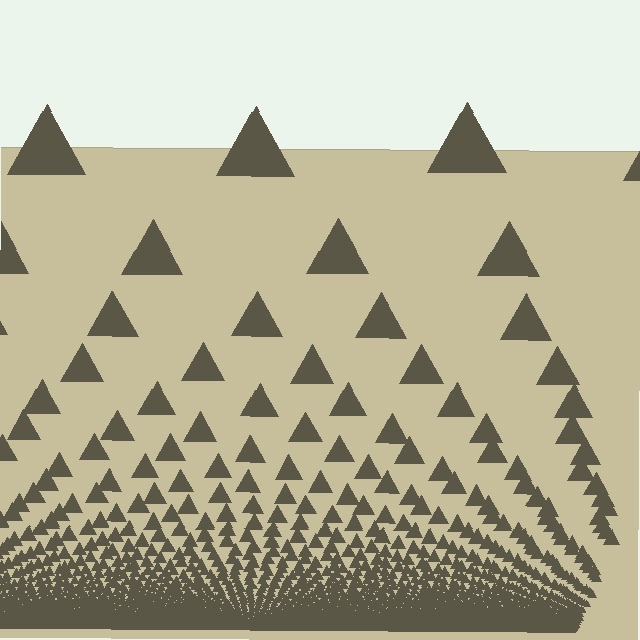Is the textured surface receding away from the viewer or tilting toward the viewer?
The surface appears to tilt toward the viewer. Texture elements get larger and sparser toward the top.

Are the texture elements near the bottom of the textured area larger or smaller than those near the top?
Smaller. The gradient is inverted — elements near the bottom are smaller and denser.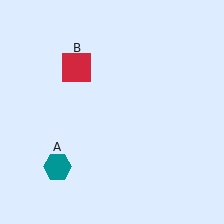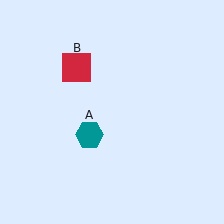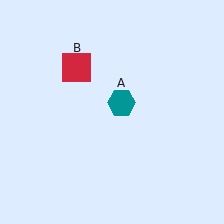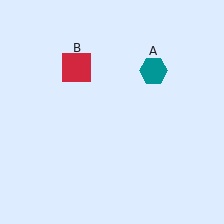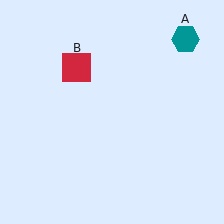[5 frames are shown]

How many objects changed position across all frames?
1 object changed position: teal hexagon (object A).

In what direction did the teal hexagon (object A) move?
The teal hexagon (object A) moved up and to the right.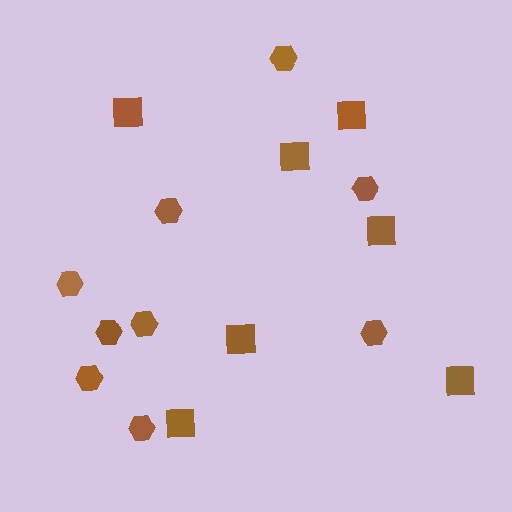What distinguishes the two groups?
There are 2 groups: one group of squares (7) and one group of hexagons (9).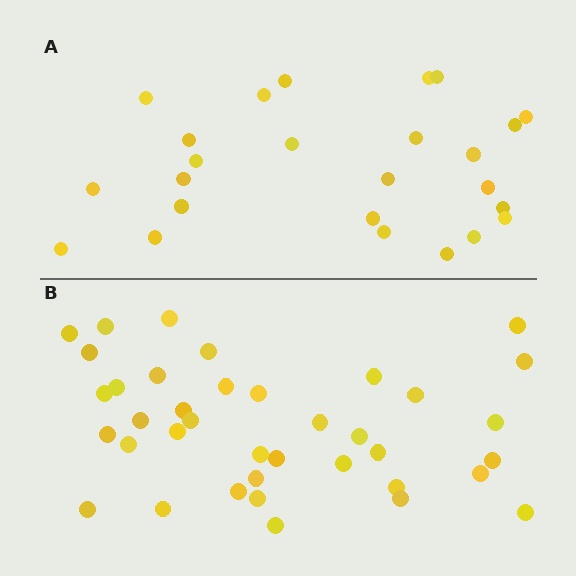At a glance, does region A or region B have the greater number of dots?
Region B (the bottom region) has more dots.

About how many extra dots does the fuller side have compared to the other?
Region B has approximately 15 more dots than region A.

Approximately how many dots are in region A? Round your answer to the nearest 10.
About 20 dots. (The exact count is 25, which rounds to 20.)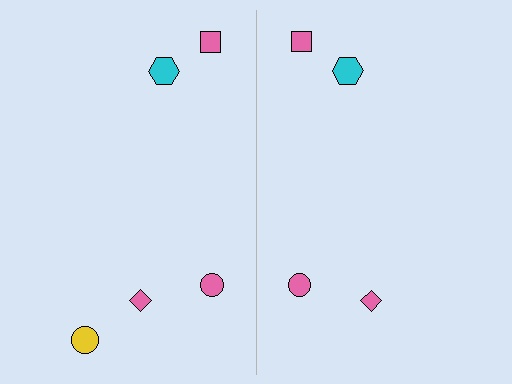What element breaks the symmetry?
A yellow circle is missing from the right side.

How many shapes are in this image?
There are 9 shapes in this image.